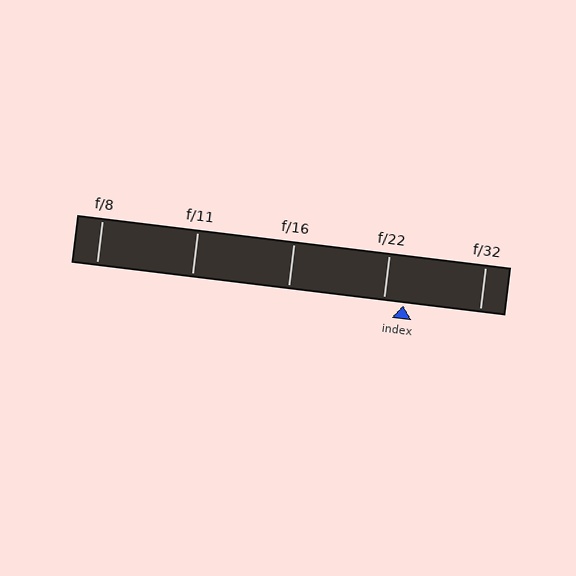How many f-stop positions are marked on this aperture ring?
There are 5 f-stop positions marked.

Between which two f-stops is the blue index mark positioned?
The index mark is between f/22 and f/32.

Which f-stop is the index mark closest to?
The index mark is closest to f/22.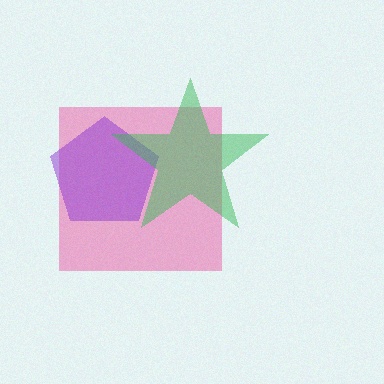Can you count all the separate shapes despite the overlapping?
Yes, there are 3 separate shapes.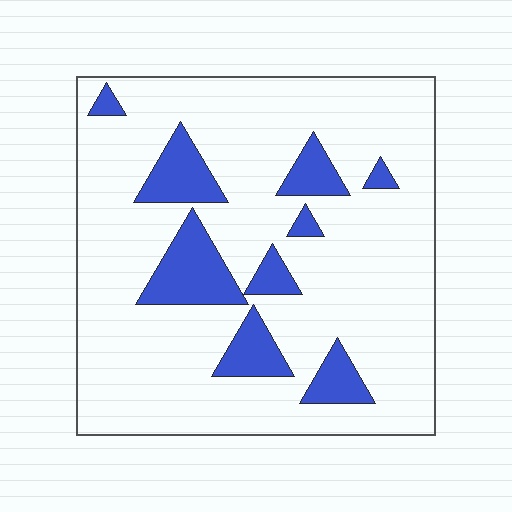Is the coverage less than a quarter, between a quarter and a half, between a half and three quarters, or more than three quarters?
Less than a quarter.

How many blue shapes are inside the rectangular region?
9.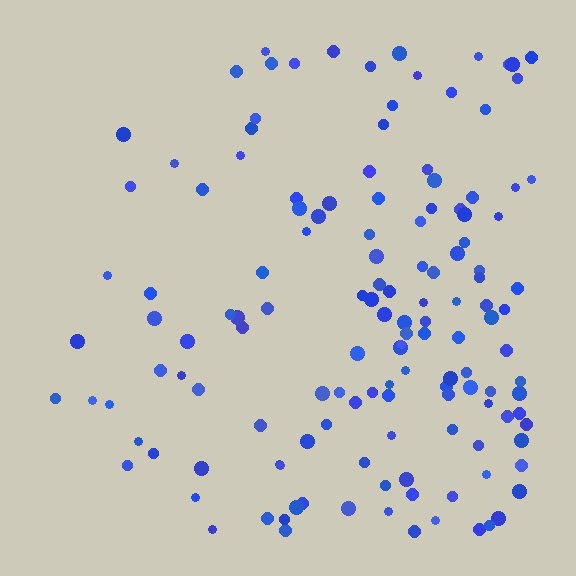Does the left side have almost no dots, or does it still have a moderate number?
Still a moderate number, just noticeably fewer than the right.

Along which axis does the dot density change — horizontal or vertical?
Horizontal.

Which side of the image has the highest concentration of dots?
The right.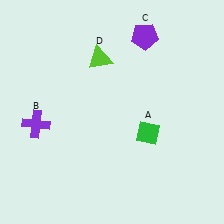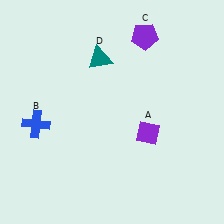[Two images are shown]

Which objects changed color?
A changed from green to purple. B changed from purple to blue. D changed from lime to teal.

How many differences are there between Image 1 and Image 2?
There are 3 differences between the two images.